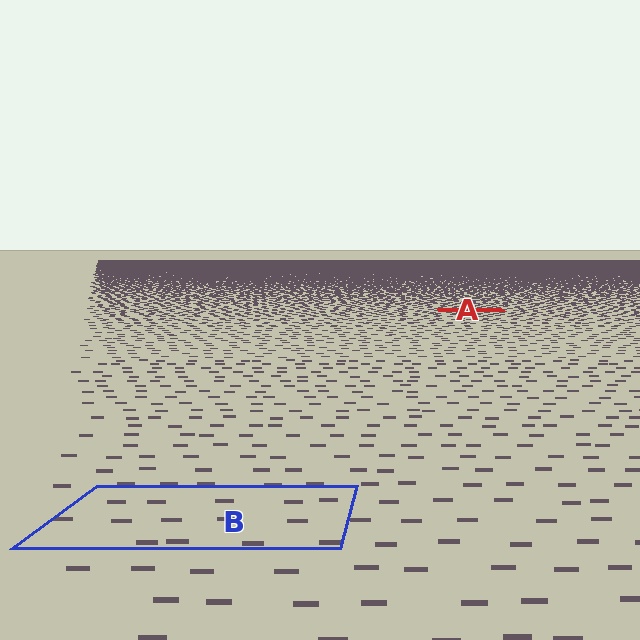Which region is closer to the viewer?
Region B is closer. The texture elements there are larger and more spread out.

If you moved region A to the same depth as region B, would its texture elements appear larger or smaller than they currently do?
They would appear larger. At a closer depth, the same texture elements are projected at a bigger on-screen size.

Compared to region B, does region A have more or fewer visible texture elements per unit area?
Region A has more texture elements per unit area — they are packed more densely because it is farther away.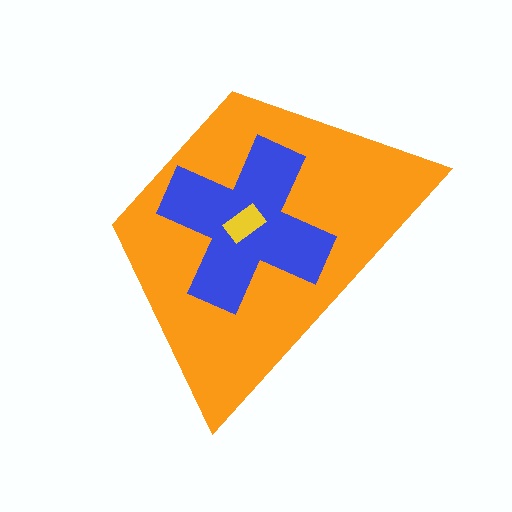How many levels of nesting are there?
3.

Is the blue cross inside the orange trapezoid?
Yes.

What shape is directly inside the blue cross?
The yellow rectangle.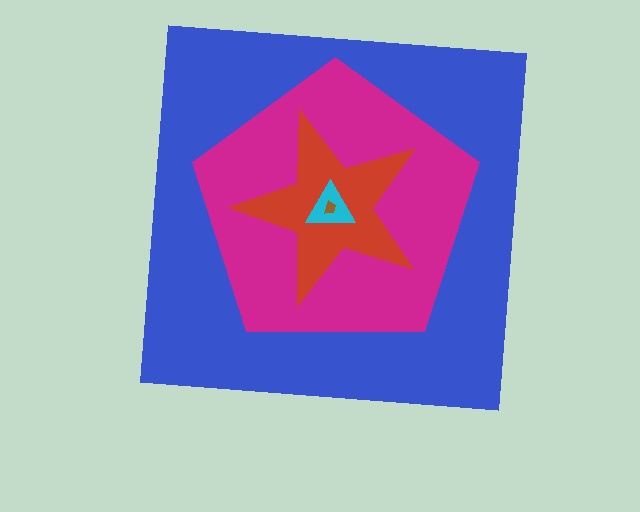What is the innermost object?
The brown trapezoid.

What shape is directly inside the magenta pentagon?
The red star.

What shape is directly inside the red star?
The cyan triangle.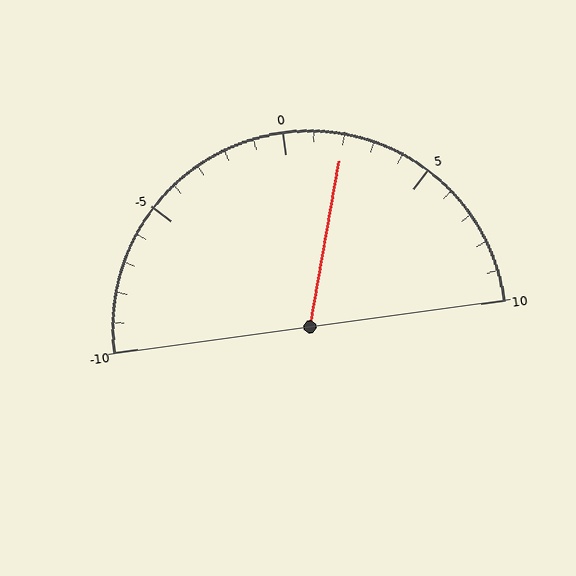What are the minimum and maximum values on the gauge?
The gauge ranges from -10 to 10.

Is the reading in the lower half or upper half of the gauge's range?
The reading is in the upper half of the range (-10 to 10).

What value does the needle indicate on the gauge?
The needle indicates approximately 2.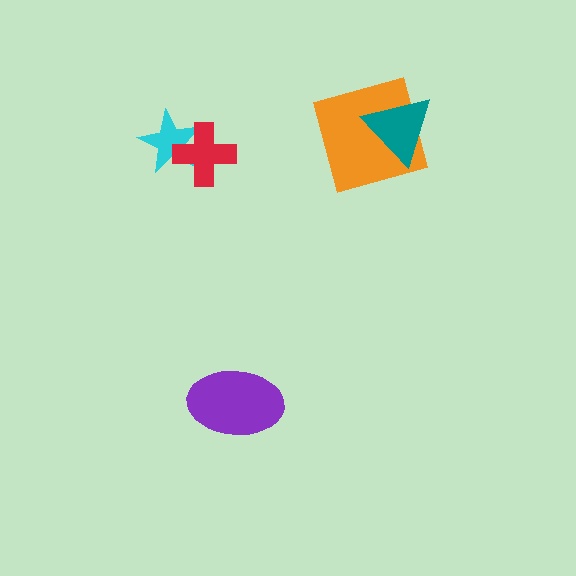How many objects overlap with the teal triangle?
1 object overlaps with the teal triangle.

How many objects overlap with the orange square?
1 object overlaps with the orange square.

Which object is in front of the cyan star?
The red cross is in front of the cyan star.